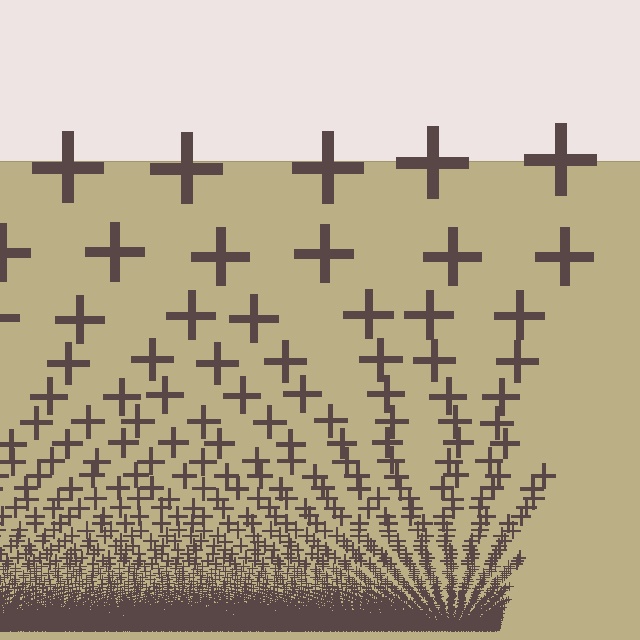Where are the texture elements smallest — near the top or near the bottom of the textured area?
Near the bottom.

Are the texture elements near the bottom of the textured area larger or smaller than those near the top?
Smaller. The gradient is inverted — elements near the bottom are smaller and denser.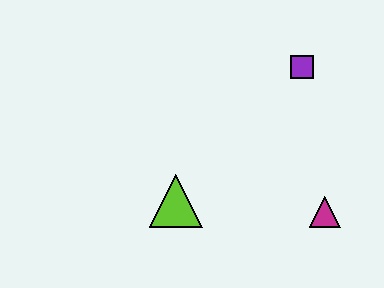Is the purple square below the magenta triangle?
No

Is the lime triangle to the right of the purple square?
No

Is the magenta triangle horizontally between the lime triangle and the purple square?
No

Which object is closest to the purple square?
The magenta triangle is closest to the purple square.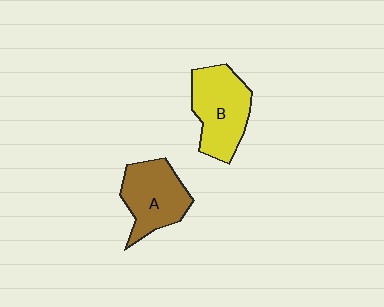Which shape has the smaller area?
Shape A (brown).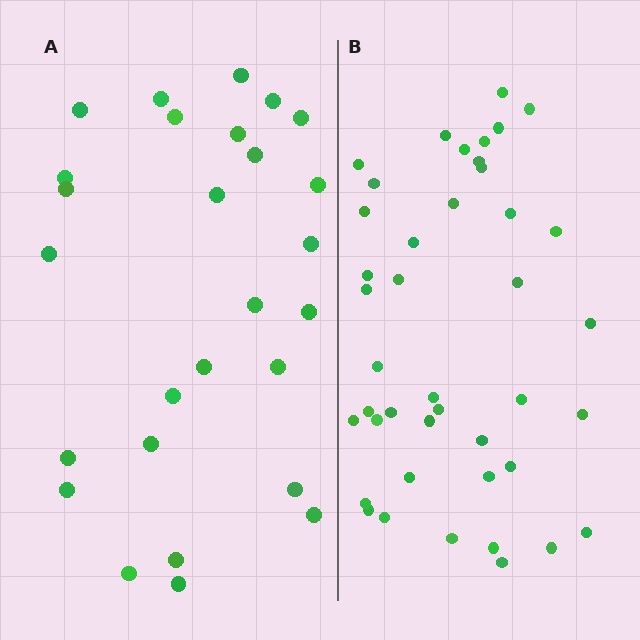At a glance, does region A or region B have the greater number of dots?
Region B (the right region) has more dots.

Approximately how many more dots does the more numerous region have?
Region B has approximately 15 more dots than region A.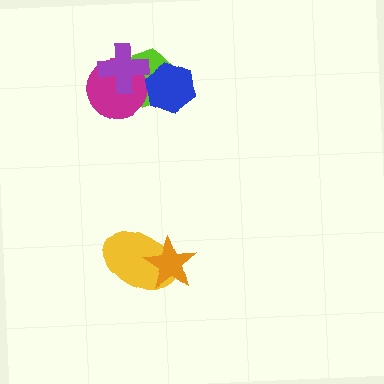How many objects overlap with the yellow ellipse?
1 object overlaps with the yellow ellipse.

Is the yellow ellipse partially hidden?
Yes, it is partially covered by another shape.